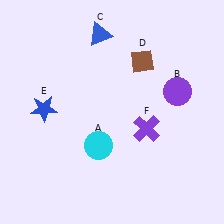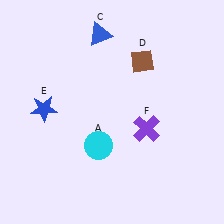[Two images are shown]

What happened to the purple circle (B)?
The purple circle (B) was removed in Image 2. It was in the top-right area of Image 1.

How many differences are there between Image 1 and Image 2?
There is 1 difference between the two images.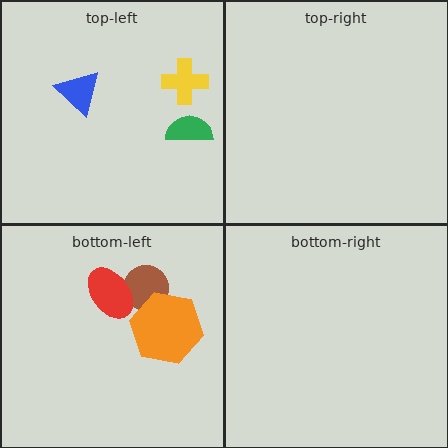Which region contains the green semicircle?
The top-left region.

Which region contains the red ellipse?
The bottom-left region.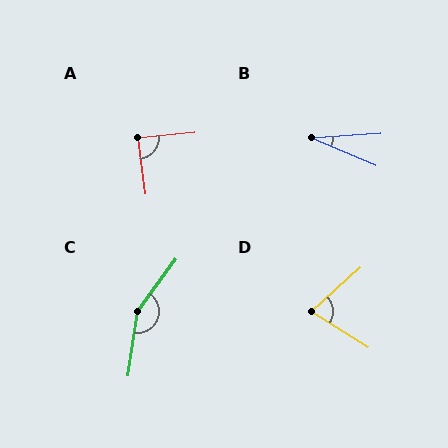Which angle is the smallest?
B, at approximately 27 degrees.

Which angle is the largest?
C, at approximately 152 degrees.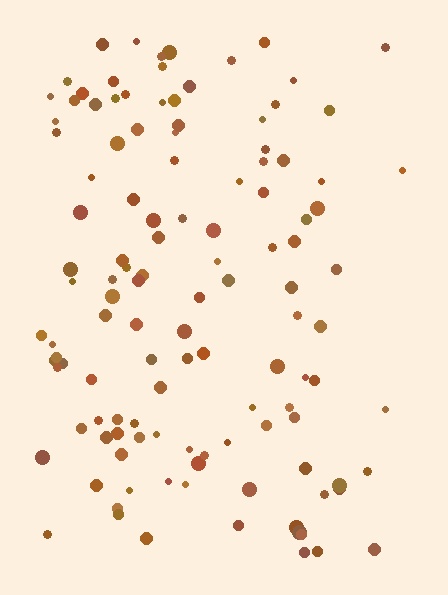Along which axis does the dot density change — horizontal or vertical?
Horizontal.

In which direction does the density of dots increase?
From right to left, with the left side densest.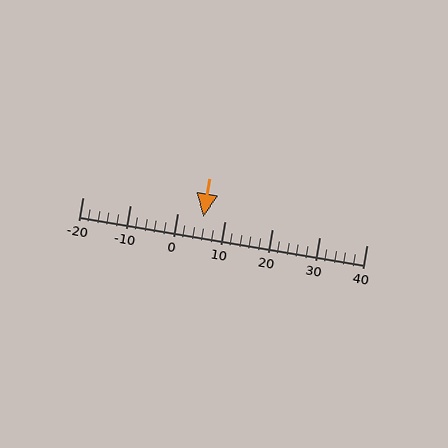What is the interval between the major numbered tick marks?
The major tick marks are spaced 10 units apart.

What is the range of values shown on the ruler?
The ruler shows values from -20 to 40.